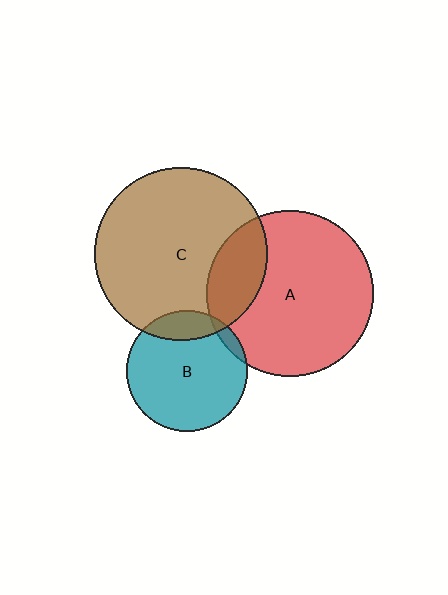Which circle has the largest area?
Circle C (brown).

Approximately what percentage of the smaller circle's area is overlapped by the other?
Approximately 15%.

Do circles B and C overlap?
Yes.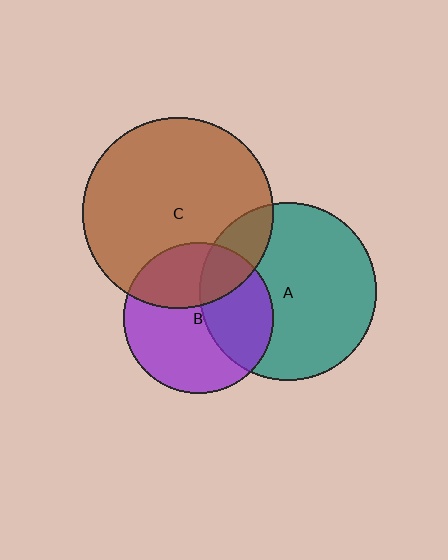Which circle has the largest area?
Circle C (brown).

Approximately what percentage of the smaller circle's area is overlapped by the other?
Approximately 35%.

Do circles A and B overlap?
Yes.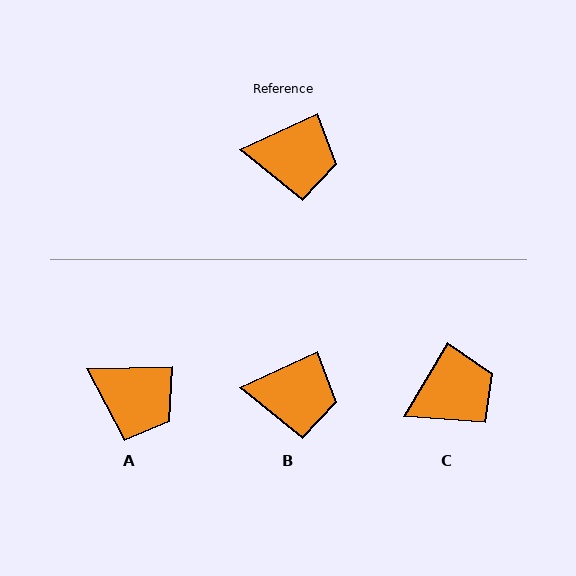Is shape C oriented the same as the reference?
No, it is off by about 35 degrees.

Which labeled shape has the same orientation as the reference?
B.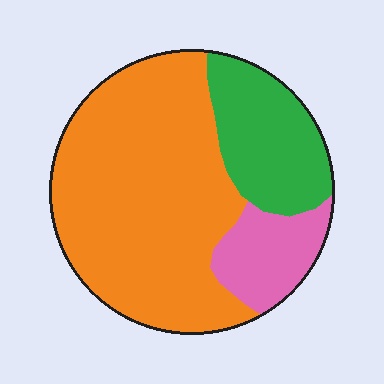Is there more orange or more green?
Orange.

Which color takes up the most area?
Orange, at roughly 65%.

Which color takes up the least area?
Pink, at roughly 15%.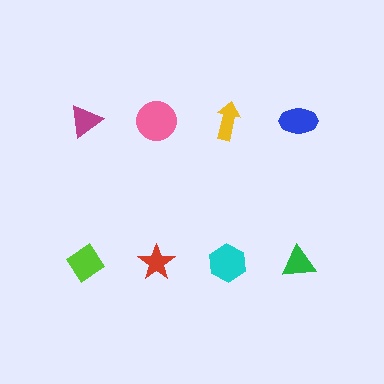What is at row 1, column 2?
A pink circle.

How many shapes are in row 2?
4 shapes.